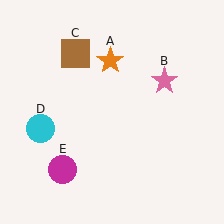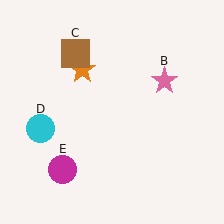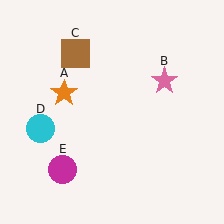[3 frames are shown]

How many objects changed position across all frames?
1 object changed position: orange star (object A).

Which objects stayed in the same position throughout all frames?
Pink star (object B) and brown square (object C) and cyan circle (object D) and magenta circle (object E) remained stationary.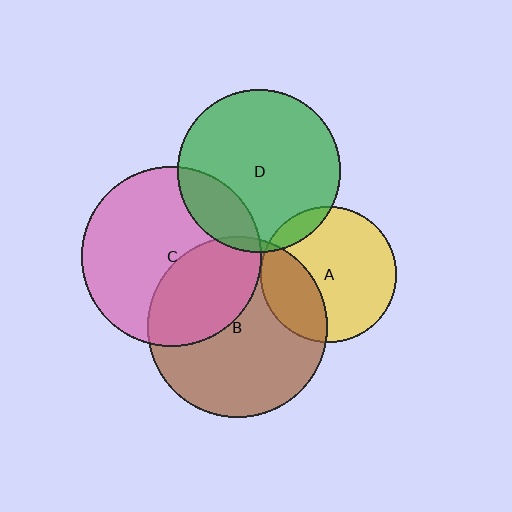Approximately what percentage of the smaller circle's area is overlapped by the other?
Approximately 10%.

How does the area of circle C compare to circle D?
Approximately 1.2 times.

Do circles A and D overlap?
Yes.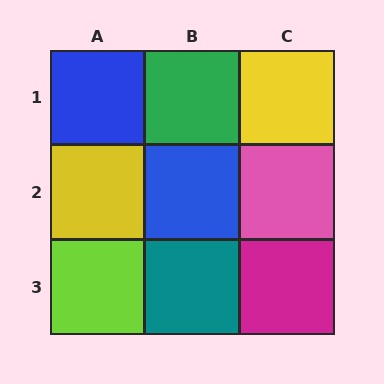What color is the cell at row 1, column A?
Blue.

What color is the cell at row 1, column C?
Yellow.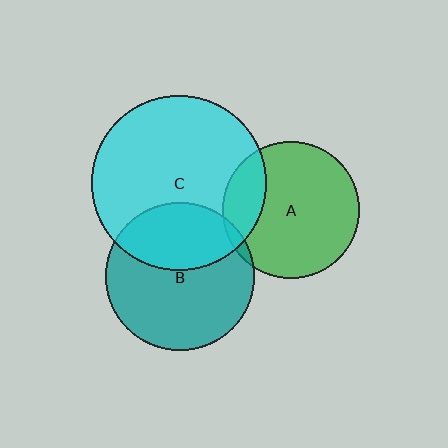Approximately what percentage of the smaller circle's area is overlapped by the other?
Approximately 35%.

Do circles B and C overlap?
Yes.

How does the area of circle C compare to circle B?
Approximately 1.4 times.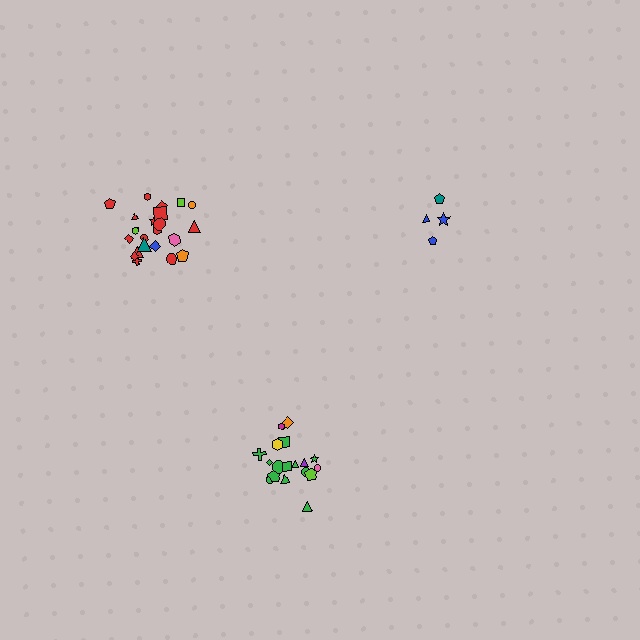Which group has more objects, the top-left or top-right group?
The top-left group.